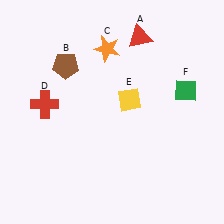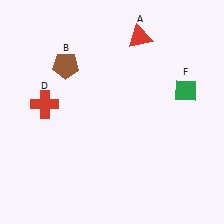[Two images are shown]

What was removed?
The yellow diamond (E), the orange star (C) were removed in Image 2.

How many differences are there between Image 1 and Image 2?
There are 2 differences between the two images.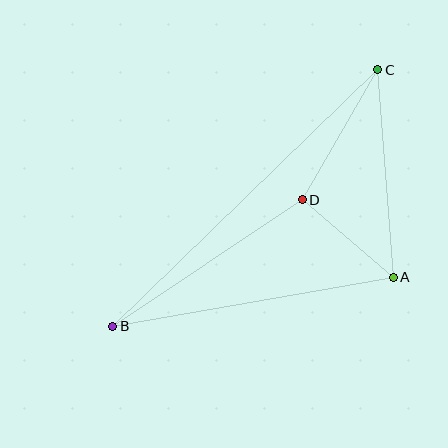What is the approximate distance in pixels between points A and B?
The distance between A and B is approximately 285 pixels.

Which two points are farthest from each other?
Points B and C are farthest from each other.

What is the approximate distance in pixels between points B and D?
The distance between B and D is approximately 228 pixels.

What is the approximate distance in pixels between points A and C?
The distance between A and C is approximately 208 pixels.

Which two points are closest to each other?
Points A and D are closest to each other.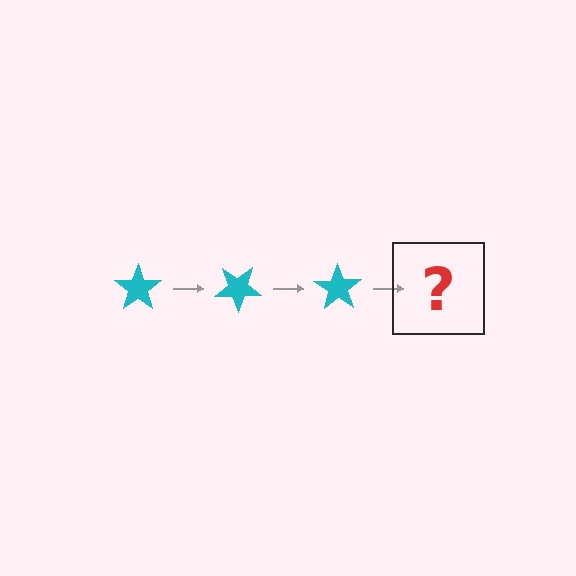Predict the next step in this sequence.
The next step is a cyan star rotated 105 degrees.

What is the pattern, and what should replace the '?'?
The pattern is that the star rotates 35 degrees each step. The '?' should be a cyan star rotated 105 degrees.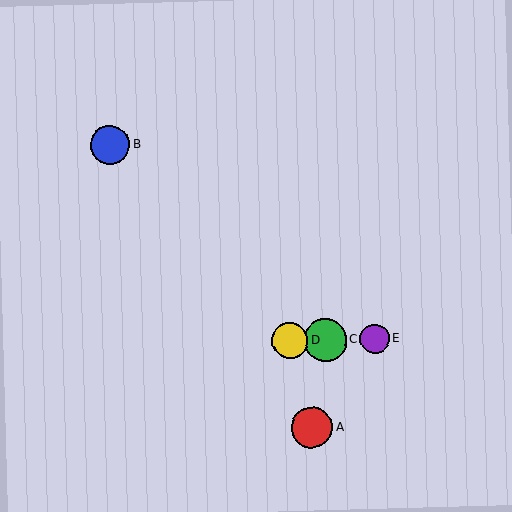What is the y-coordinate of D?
Object D is at y≈341.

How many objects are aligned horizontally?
3 objects (C, D, E) are aligned horizontally.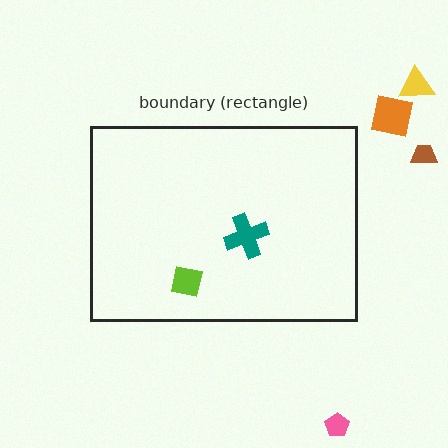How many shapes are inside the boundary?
2 inside, 4 outside.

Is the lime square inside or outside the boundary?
Inside.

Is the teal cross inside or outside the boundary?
Inside.